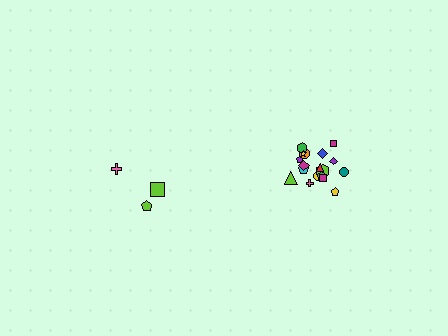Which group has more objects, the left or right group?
The right group.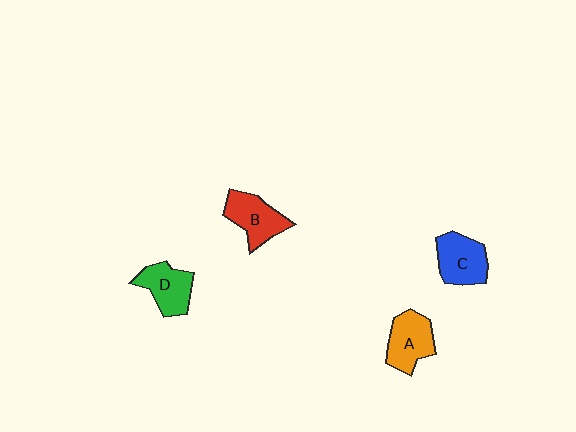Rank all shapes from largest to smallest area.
From largest to smallest: C (blue), B (red), A (orange), D (green).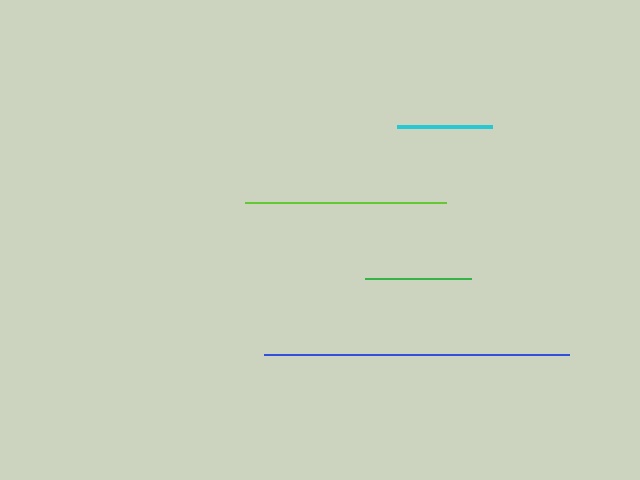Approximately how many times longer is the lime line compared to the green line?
The lime line is approximately 1.9 times the length of the green line.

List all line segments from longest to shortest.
From longest to shortest: blue, lime, green, cyan.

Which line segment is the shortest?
The cyan line is the shortest at approximately 95 pixels.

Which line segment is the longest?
The blue line is the longest at approximately 306 pixels.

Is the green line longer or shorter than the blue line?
The blue line is longer than the green line.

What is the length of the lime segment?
The lime segment is approximately 200 pixels long.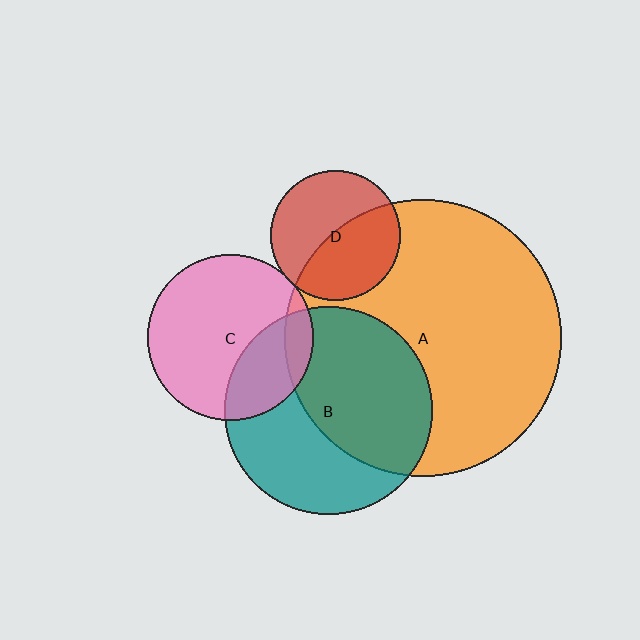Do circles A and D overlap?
Yes.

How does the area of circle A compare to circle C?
Approximately 2.8 times.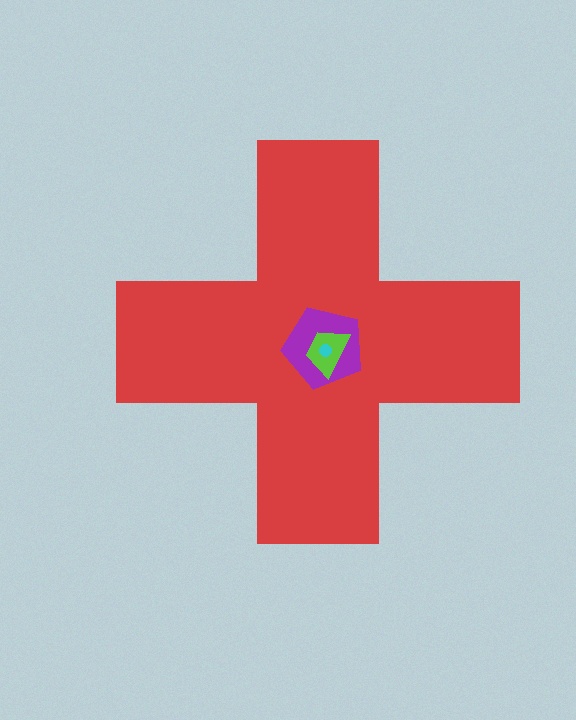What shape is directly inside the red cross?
The purple pentagon.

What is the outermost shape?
The red cross.